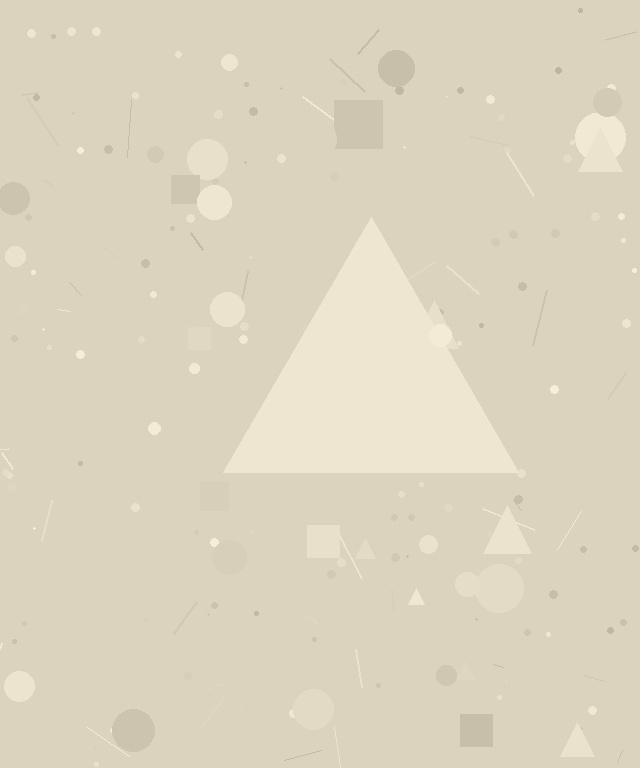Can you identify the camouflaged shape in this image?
The camouflaged shape is a triangle.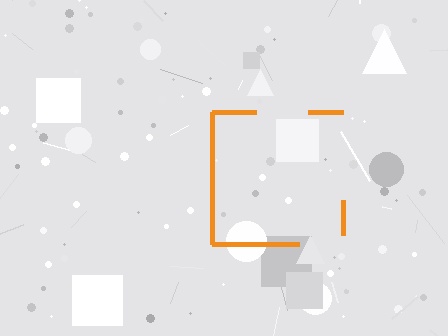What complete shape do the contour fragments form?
The contour fragments form a square.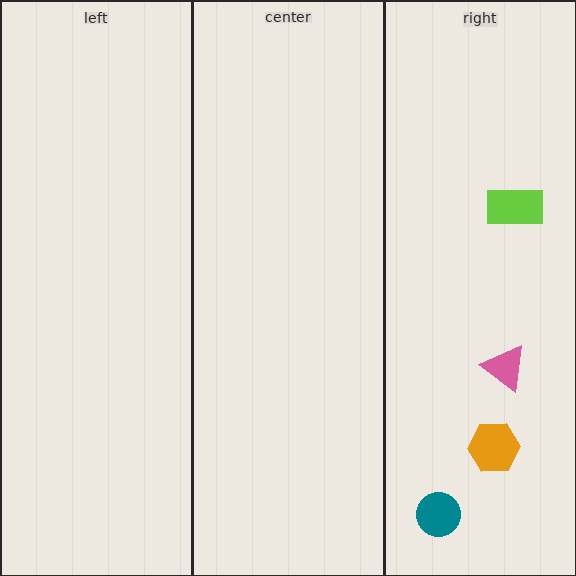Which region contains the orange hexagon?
The right region.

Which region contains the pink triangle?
The right region.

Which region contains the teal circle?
The right region.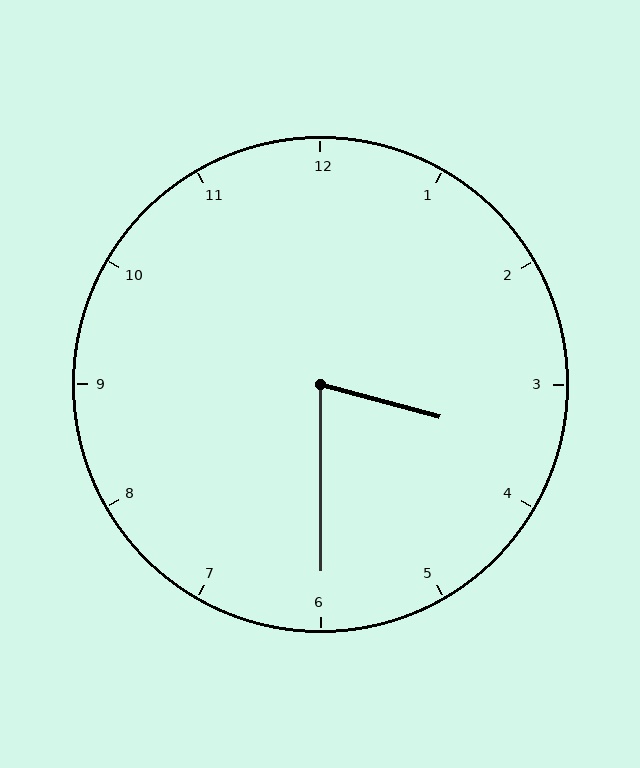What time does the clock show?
3:30.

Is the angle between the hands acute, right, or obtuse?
It is acute.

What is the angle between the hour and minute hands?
Approximately 75 degrees.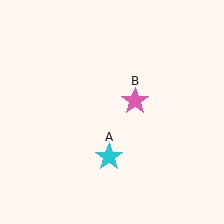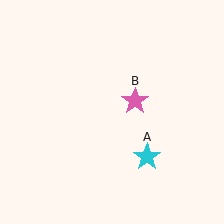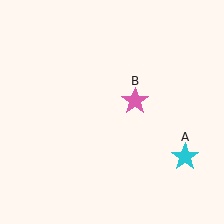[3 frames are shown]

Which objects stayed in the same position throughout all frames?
Pink star (object B) remained stationary.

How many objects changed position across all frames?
1 object changed position: cyan star (object A).